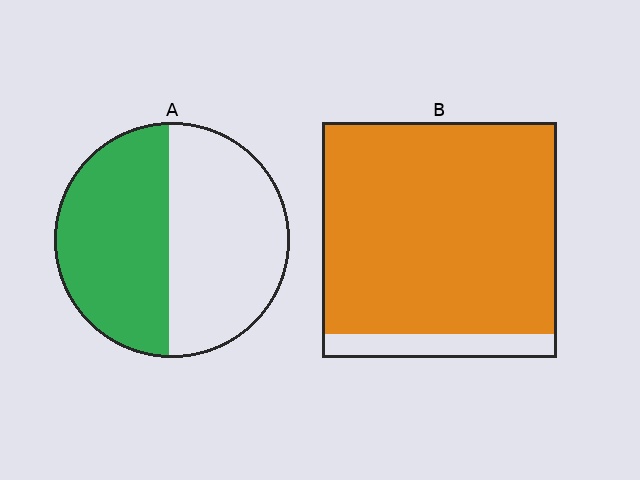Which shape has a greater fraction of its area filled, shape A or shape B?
Shape B.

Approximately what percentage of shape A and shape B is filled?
A is approximately 50% and B is approximately 90%.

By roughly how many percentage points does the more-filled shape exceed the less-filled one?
By roughly 40 percentage points (B over A).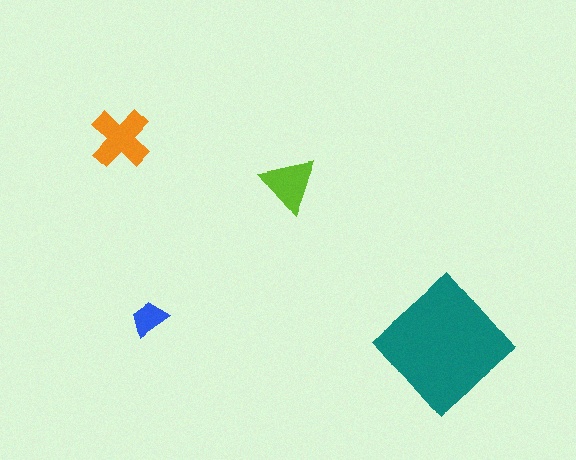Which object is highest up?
The orange cross is topmost.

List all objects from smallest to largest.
The blue trapezoid, the lime triangle, the orange cross, the teal diamond.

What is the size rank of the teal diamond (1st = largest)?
1st.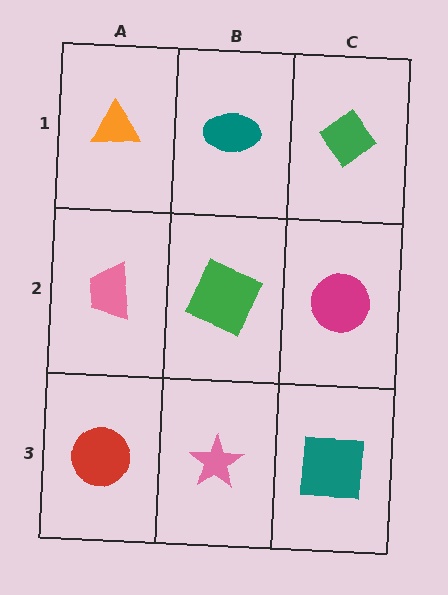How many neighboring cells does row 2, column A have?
3.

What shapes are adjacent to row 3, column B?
A green square (row 2, column B), a red circle (row 3, column A), a teal square (row 3, column C).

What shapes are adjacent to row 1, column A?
A pink trapezoid (row 2, column A), a teal ellipse (row 1, column B).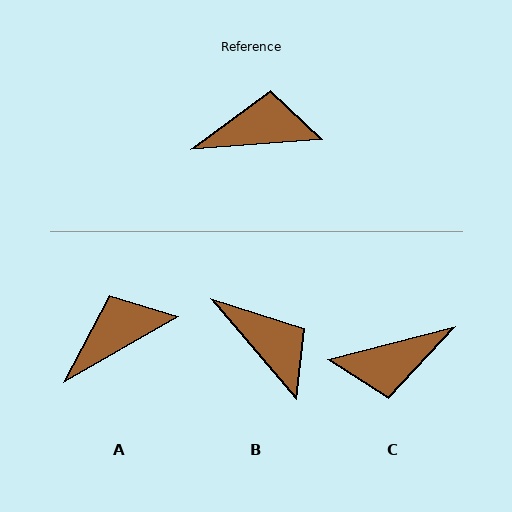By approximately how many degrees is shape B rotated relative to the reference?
Approximately 54 degrees clockwise.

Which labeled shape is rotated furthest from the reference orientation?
C, about 169 degrees away.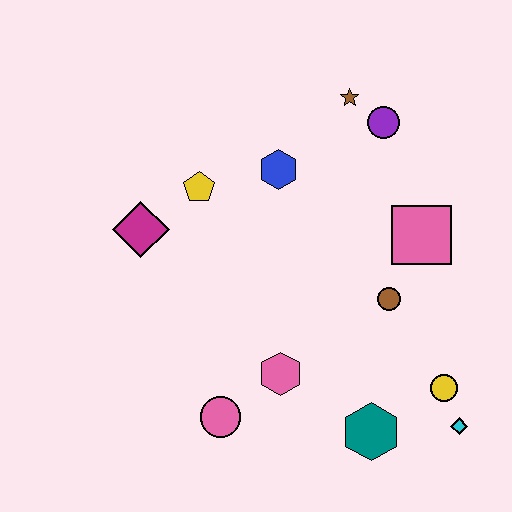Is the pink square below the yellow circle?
No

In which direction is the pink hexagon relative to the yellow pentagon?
The pink hexagon is below the yellow pentagon.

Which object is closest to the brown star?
The purple circle is closest to the brown star.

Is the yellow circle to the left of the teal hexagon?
No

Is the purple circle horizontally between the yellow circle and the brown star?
Yes